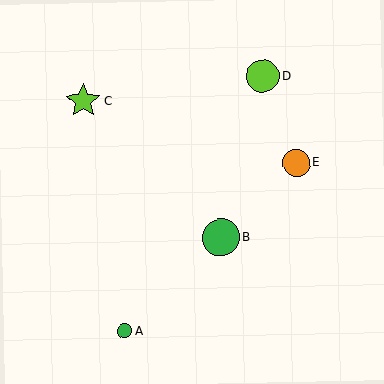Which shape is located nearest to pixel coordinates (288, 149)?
The orange circle (labeled E) at (296, 163) is nearest to that location.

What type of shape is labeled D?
Shape D is a lime circle.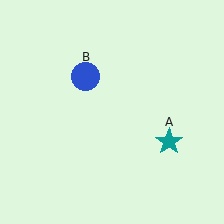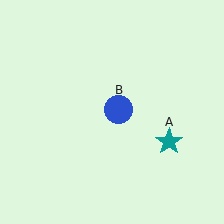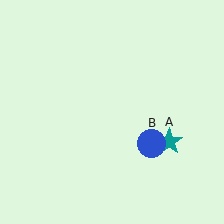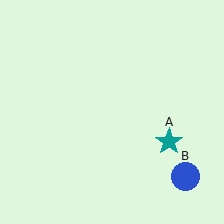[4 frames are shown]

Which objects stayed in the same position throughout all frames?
Teal star (object A) remained stationary.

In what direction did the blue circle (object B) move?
The blue circle (object B) moved down and to the right.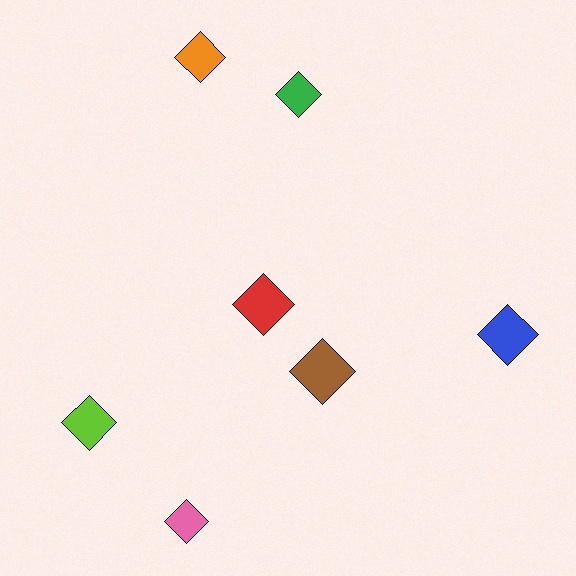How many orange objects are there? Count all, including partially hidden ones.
There is 1 orange object.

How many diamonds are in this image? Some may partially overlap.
There are 7 diamonds.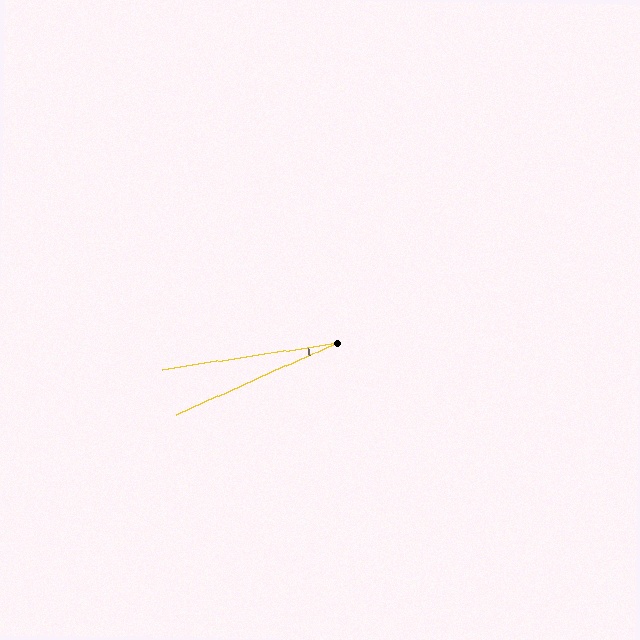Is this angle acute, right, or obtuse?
It is acute.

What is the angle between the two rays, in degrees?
Approximately 15 degrees.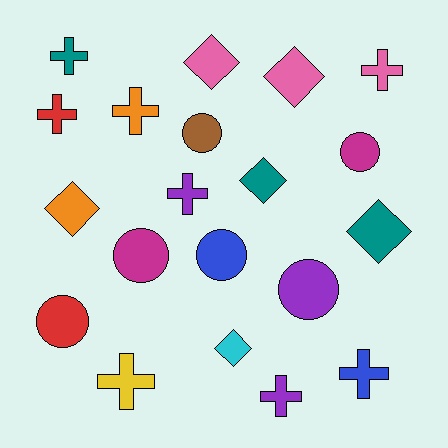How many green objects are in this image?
There are no green objects.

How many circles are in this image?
There are 6 circles.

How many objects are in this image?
There are 20 objects.